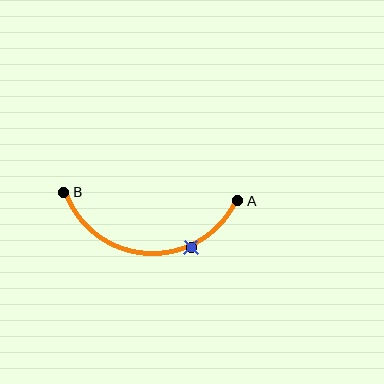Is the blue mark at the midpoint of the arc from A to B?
No. The blue mark lies on the arc but is closer to endpoint A. The arc midpoint would be at the point on the curve equidistant along the arc from both A and B.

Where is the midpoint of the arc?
The arc midpoint is the point on the curve farthest from the straight line joining A and B. It sits below that line.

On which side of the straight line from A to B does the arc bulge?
The arc bulges below the straight line connecting A and B.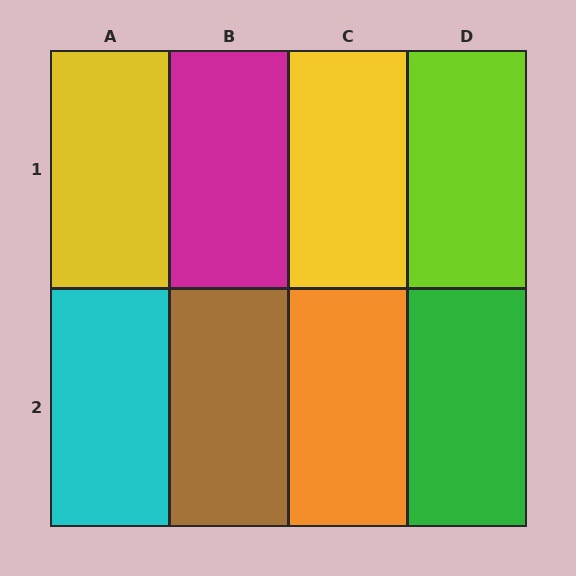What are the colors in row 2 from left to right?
Cyan, brown, orange, green.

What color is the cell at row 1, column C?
Yellow.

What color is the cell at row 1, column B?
Magenta.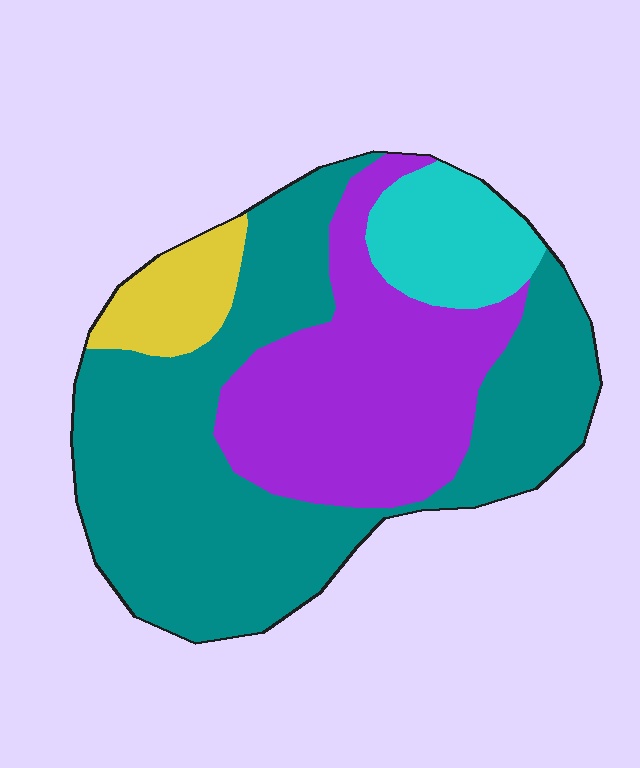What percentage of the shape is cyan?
Cyan covers 11% of the shape.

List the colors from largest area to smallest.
From largest to smallest: teal, purple, cyan, yellow.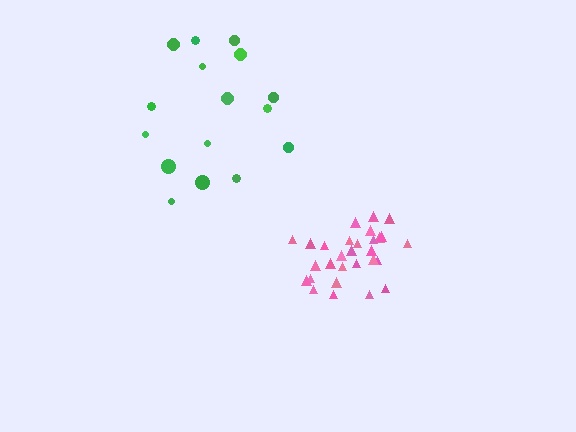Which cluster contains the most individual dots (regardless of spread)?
Pink (29).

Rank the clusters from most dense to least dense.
pink, green.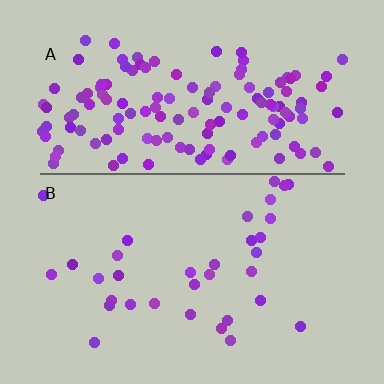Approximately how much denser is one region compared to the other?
Approximately 4.1× — region A over region B.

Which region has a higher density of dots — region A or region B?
A (the top).